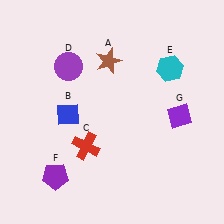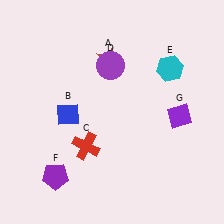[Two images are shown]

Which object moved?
The purple circle (D) moved right.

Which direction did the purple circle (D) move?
The purple circle (D) moved right.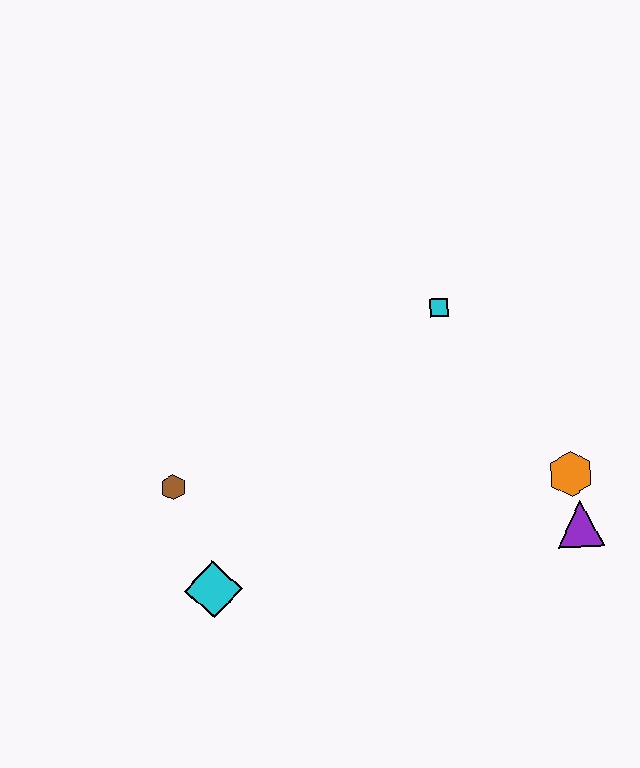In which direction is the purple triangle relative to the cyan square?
The purple triangle is below the cyan square.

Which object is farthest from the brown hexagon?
The purple triangle is farthest from the brown hexagon.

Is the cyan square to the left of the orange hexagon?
Yes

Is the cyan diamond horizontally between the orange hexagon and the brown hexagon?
Yes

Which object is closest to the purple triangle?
The orange hexagon is closest to the purple triangle.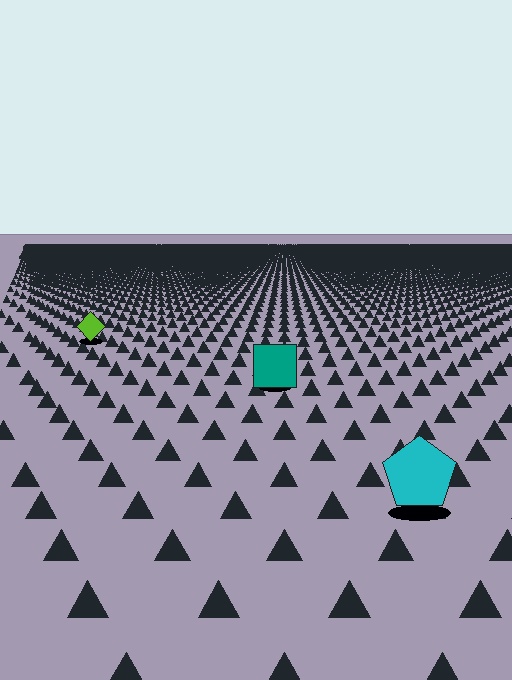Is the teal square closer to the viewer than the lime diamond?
Yes. The teal square is closer — you can tell from the texture gradient: the ground texture is coarser near it.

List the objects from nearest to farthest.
From nearest to farthest: the cyan pentagon, the teal square, the lime diamond.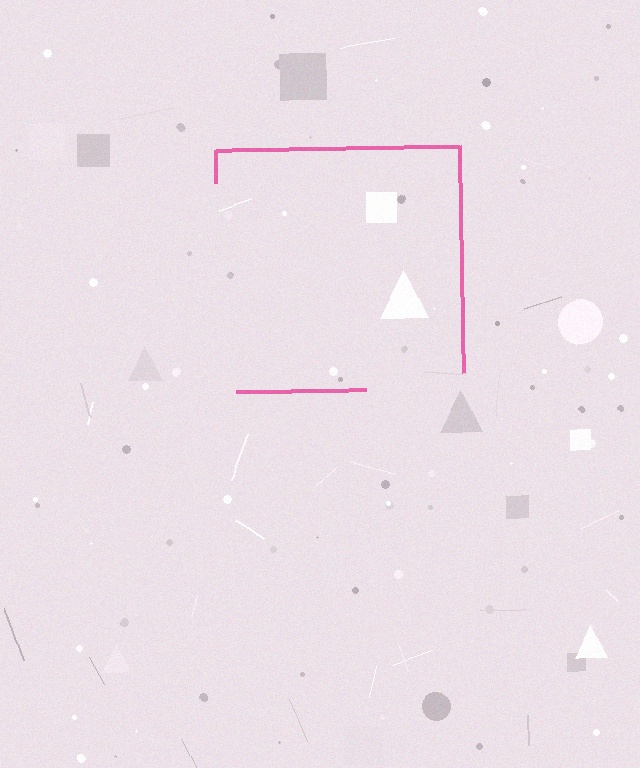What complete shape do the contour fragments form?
The contour fragments form a square.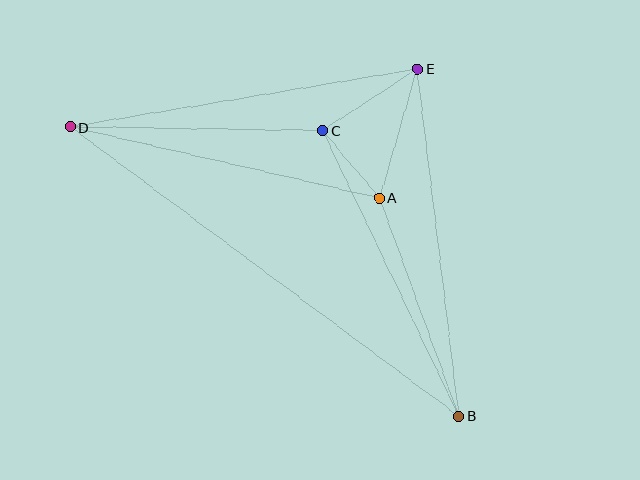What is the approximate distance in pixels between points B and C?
The distance between B and C is approximately 316 pixels.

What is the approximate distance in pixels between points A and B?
The distance between A and B is approximately 232 pixels.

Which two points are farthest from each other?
Points B and D are farthest from each other.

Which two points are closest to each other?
Points A and C are closest to each other.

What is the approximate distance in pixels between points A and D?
The distance between A and D is approximately 317 pixels.